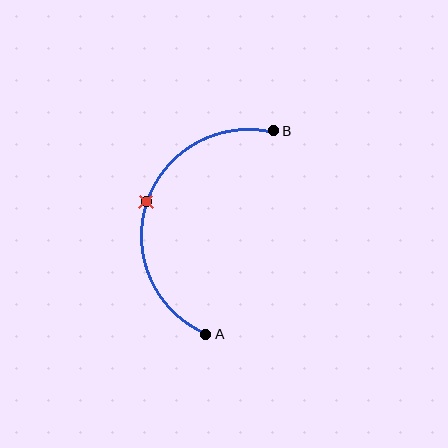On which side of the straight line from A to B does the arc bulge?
The arc bulges to the left of the straight line connecting A and B.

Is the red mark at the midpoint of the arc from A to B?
Yes. The red mark lies on the arc at equal arc-length from both A and B — it is the arc midpoint.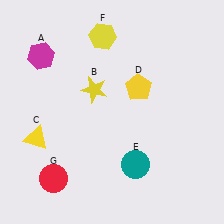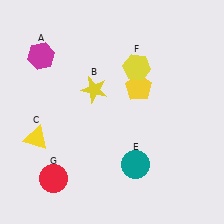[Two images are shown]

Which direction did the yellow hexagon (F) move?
The yellow hexagon (F) moved right.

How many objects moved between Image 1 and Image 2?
1 object moved between the two images.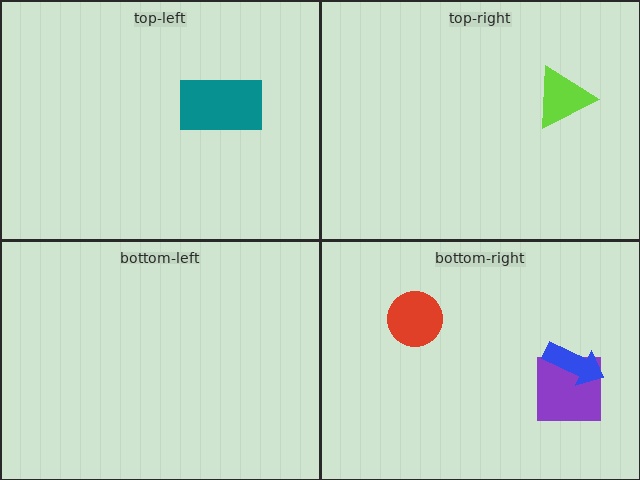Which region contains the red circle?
The bottom-right region.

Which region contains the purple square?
The bottom-right region.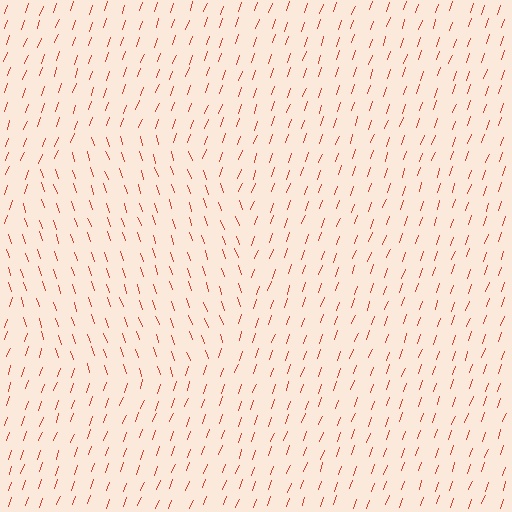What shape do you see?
I see a circle.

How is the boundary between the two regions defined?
The boundary is defined purely by a change in line orientation (approximately 39 degrees difference). All lines are the same color and thickness.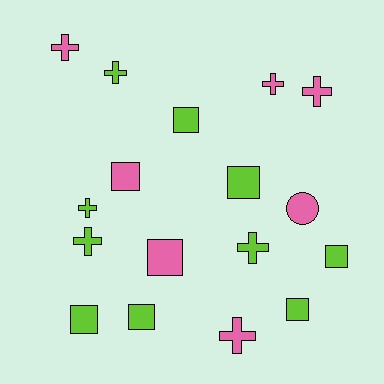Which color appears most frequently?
Lime, with 10 objects.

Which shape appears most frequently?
Cross, with 8 objects.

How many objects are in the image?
There are 17 objects.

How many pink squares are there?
There are 2 pink squares.